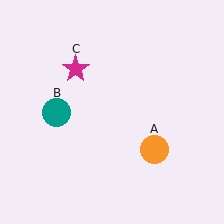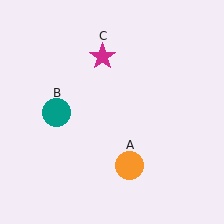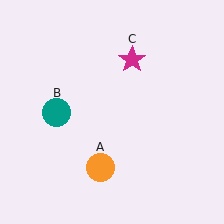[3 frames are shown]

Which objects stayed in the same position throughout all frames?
Teal circle (object B) remained stationary.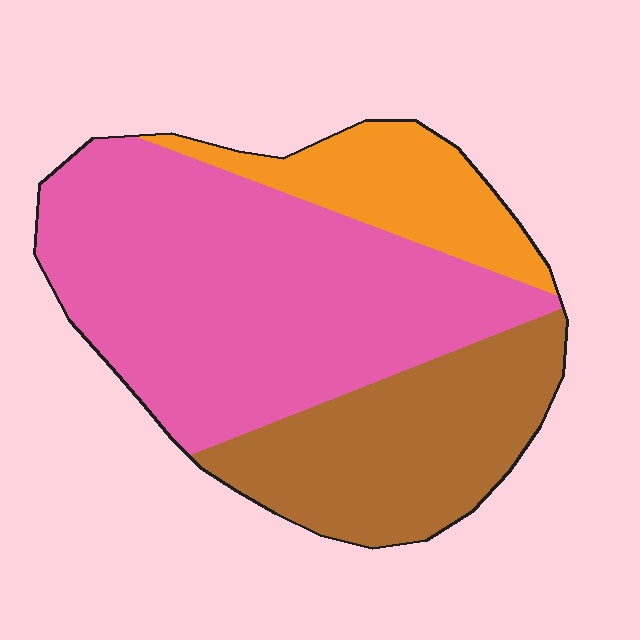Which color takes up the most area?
Pink, at roughly 55%.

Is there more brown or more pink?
Pink.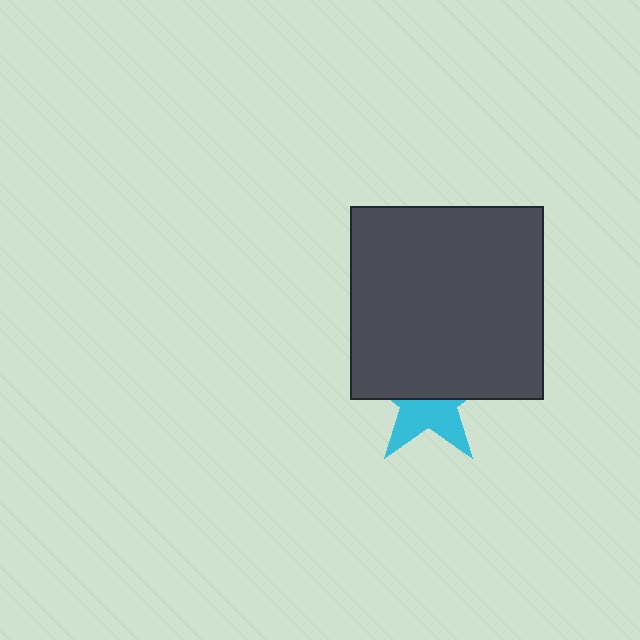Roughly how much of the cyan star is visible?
A small part of it is visible (roughly 43%).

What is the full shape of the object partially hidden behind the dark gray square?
The partially hidden object is a cyan star.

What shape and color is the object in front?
The object in front is a dark gray square.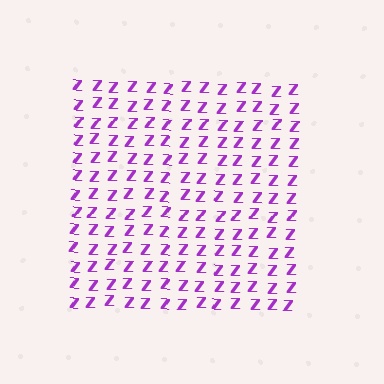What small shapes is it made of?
It is made of small letter Z's.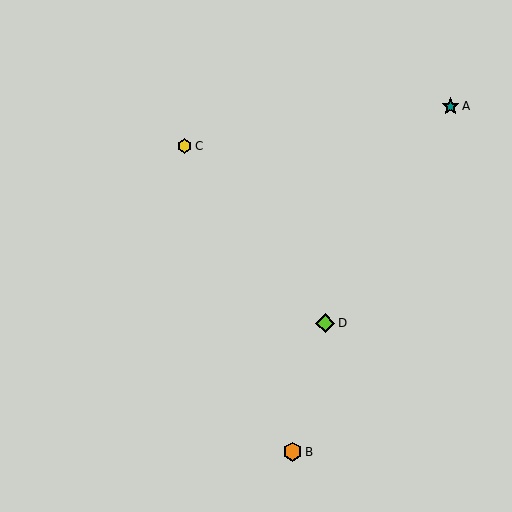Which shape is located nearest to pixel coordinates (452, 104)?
The teal star (labeled A) at (451, 106) is nearest to that location.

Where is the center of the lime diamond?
The center of the lime diamond is at (325, 323).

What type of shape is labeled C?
Shape C is a yellow hexagon.